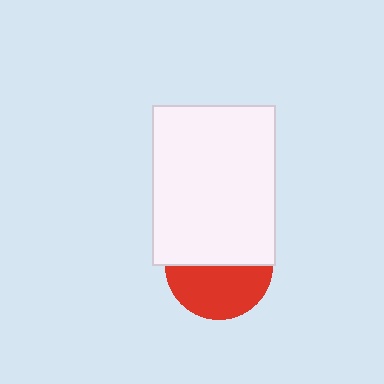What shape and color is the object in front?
The object in front is a white rectangle.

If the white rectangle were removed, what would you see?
You would see the complete red circle.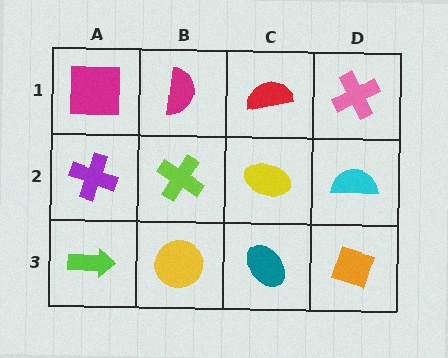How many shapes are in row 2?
4 shapes.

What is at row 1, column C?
A red semicircle.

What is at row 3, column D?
An orange diamond.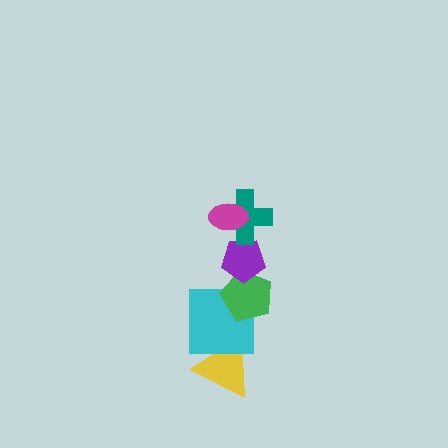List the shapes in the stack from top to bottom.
From top to bottom: the magenta ellipse, the teal cross, the purple pentagon, the green pentagon, the cyan square, the yellow triangle.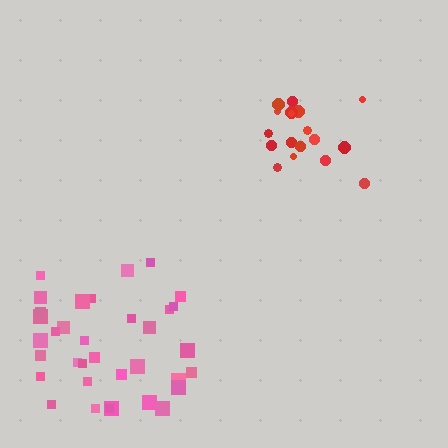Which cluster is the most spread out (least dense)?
Pink.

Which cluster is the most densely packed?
Red.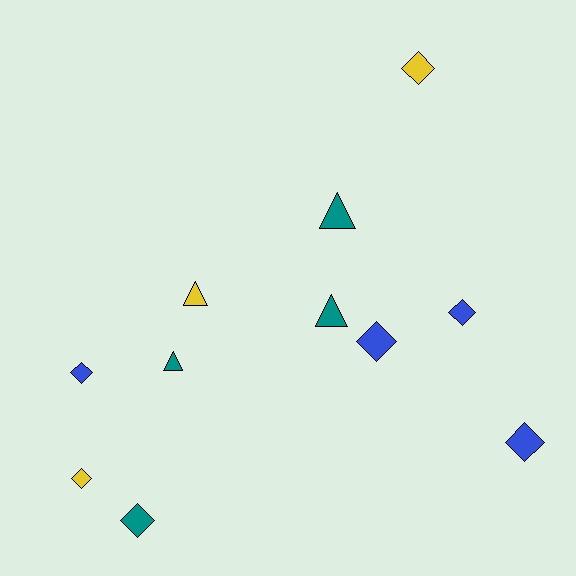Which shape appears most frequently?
Diamond, with 7 objects.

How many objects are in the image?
There are 11 objects.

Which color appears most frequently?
Blue, with 4 objects.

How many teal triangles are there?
There are 3 teal triangles.